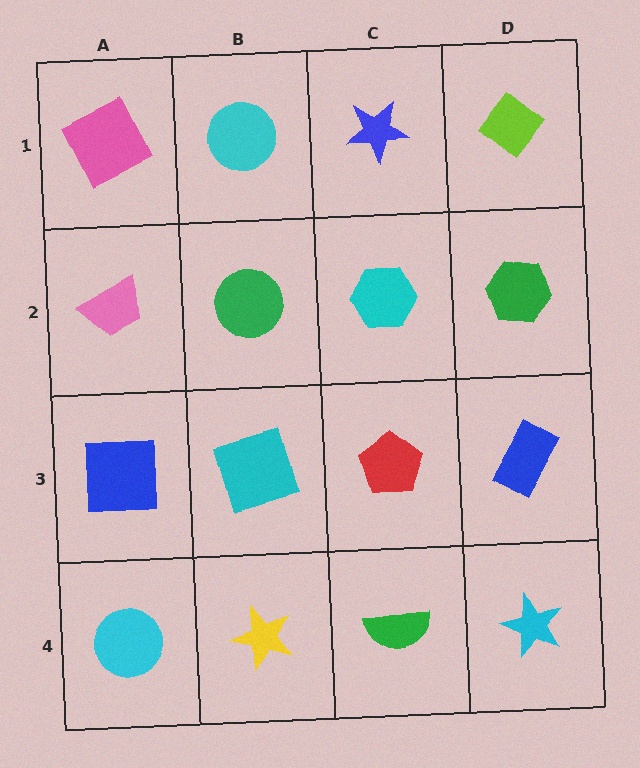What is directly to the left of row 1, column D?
A blue star.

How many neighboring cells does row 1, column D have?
2.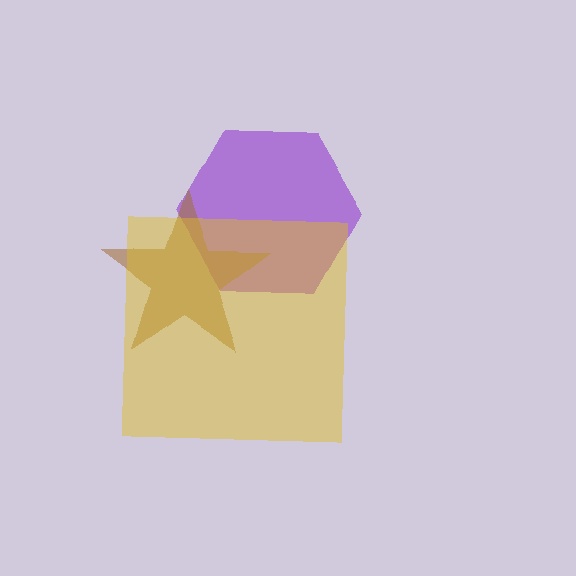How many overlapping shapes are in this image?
There are 3 overlapping shapes in the image.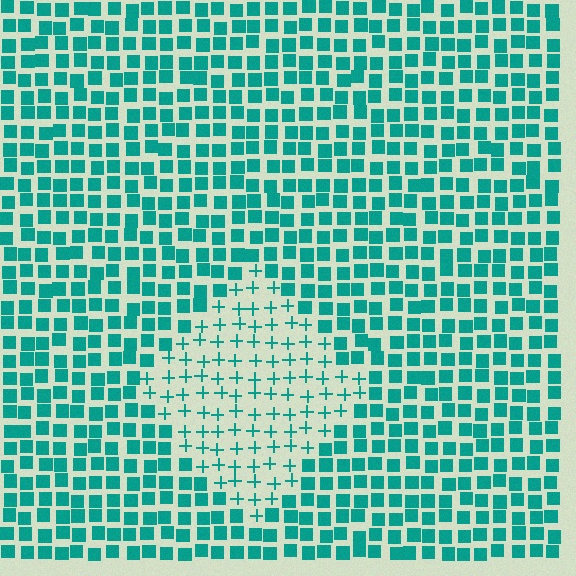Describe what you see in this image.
The image is filled with small teal elements arranged in a uniform grid. A diamond-shaped region contains plus signs, while the surrounding area contains squares. The boundary is defined purely by the change in element shape.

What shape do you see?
I see a diamond.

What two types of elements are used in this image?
The image uses plus signs inside the diamond region and squares outside it.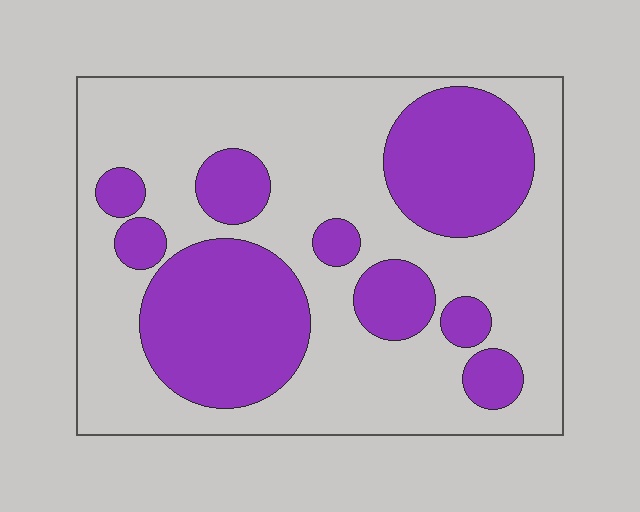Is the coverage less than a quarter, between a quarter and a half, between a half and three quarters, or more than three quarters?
Between a quarter and a half.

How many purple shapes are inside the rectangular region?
9.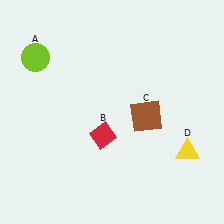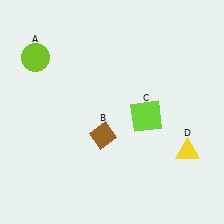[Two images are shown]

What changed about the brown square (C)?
In Image 1, C is brown. In Image 2, it changed to lime.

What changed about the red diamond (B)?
In Image 1, B is red. In Image 2, it changed to brown.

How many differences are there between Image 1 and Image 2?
There are 2 differences between the two images.